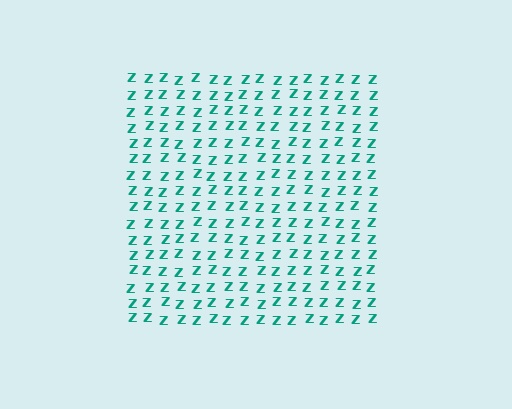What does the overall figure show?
The overall figure shows a square.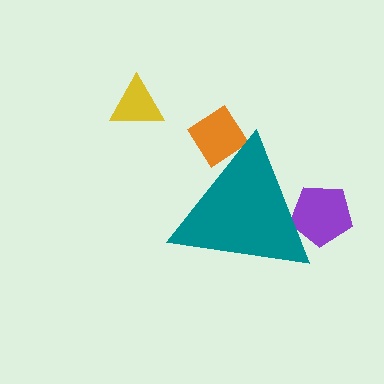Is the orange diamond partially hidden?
Yes, the orange diamond is partially hidden behind the teal triangle.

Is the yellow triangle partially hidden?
No, the yellow triangle is fully visible.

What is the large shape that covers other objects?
A teal triangle.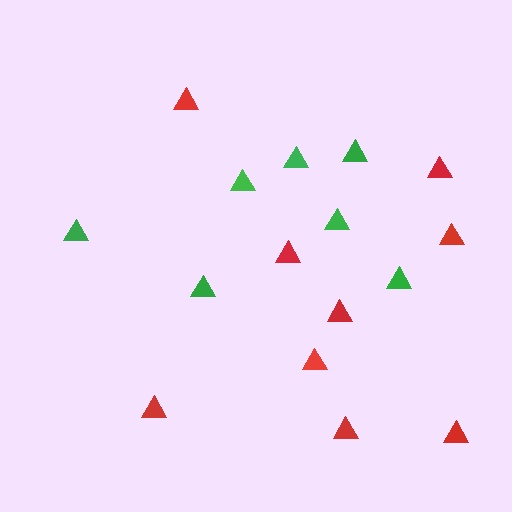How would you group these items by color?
There are 2 groups: one group of red triangles (9) and one group of green triangles (7).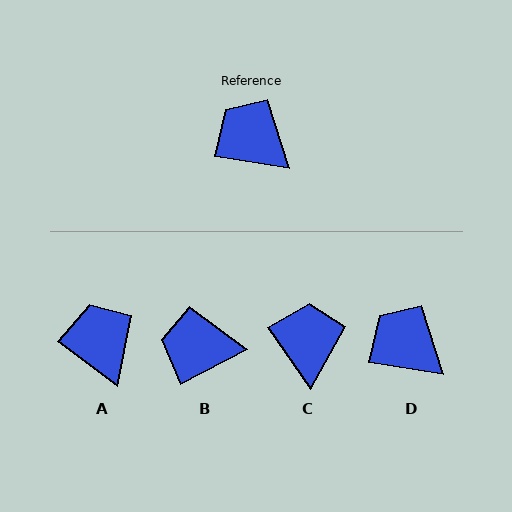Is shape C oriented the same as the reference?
No, it is off by about 47 degrees.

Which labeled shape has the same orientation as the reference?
D.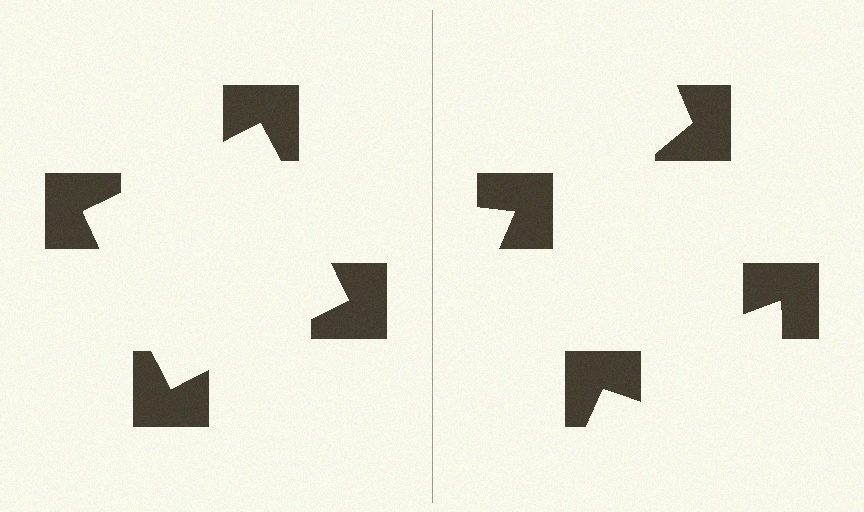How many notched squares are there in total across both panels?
8 — 4 on each side.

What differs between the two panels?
The notched squares are positioned identically on both sides; only the wedge orientations differ. On the left they align to a square; on the right they are misaligned.